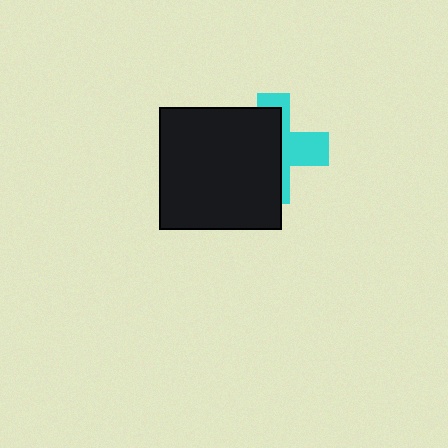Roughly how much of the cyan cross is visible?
A small part of it is visible (roughly 41%).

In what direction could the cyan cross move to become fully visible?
The cyan cross could move right. That would shift it out from behind the black square entirely.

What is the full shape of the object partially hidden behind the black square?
The partially hidden object is a cyan cross.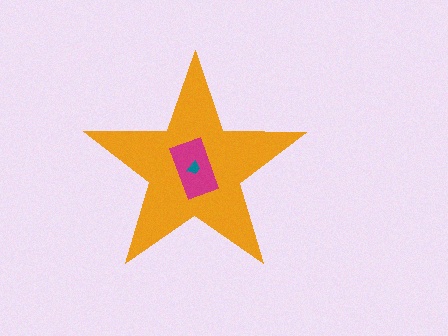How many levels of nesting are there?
3.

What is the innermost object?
The teal trapezoid.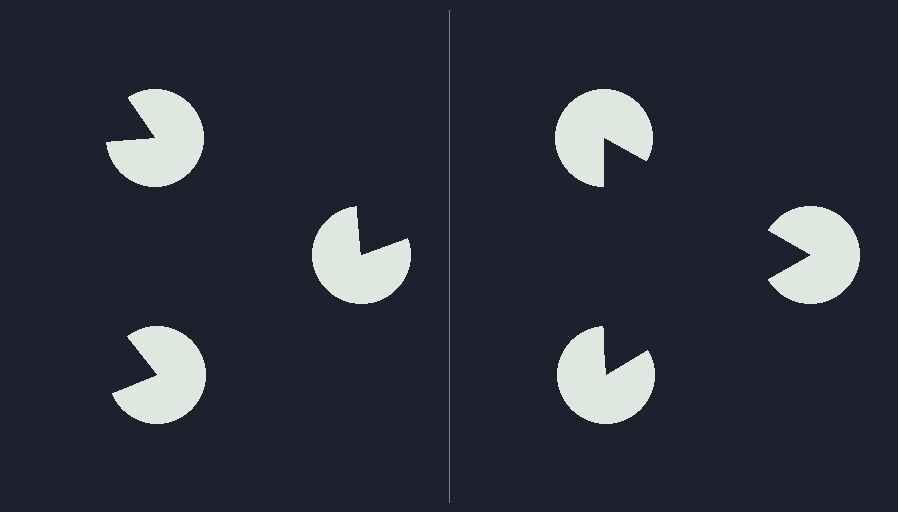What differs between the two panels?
The pac-man discs are positioned identically on both sides; only the wedge orientations differ. On the right they align to a triangle; on the left they are misaligned.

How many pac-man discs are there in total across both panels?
6 — 3 on each side.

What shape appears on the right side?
An illusory triangle.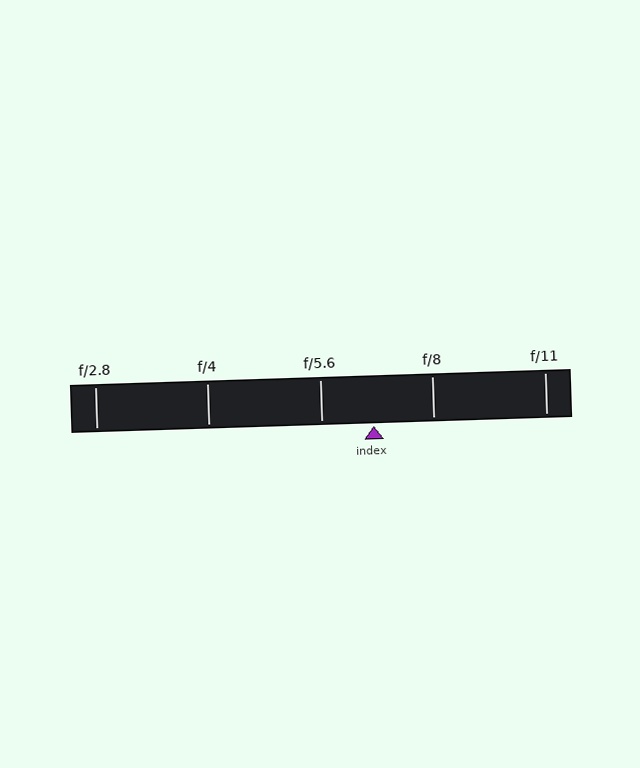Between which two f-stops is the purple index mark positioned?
The index mark is between f/5.6 and f/8.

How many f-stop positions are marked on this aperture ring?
There are 5 f-stop positions marked.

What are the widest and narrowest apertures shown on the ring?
The widest aperture shown is f/2.8 and the narrowest is f/11.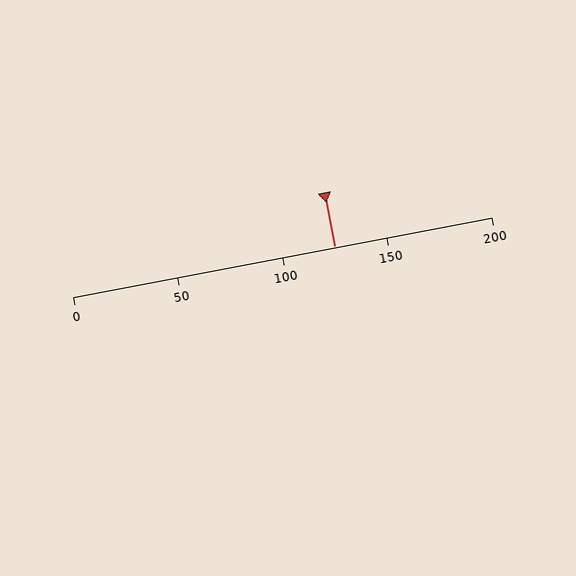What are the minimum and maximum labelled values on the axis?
The axis runs from 0 to 200.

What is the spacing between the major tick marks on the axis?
The major ticks are spaced 50 apart.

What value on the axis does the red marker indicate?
The marker indicates approximately 125.